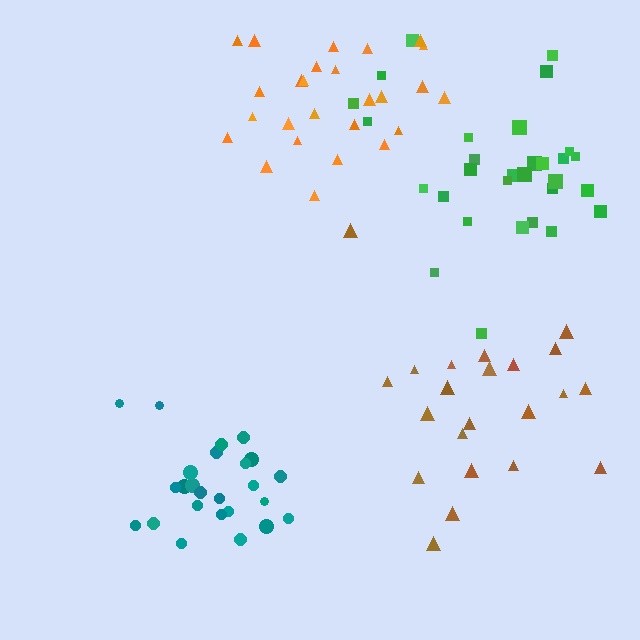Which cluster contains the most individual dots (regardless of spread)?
Green (30).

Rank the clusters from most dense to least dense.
teal, brown, green, orange.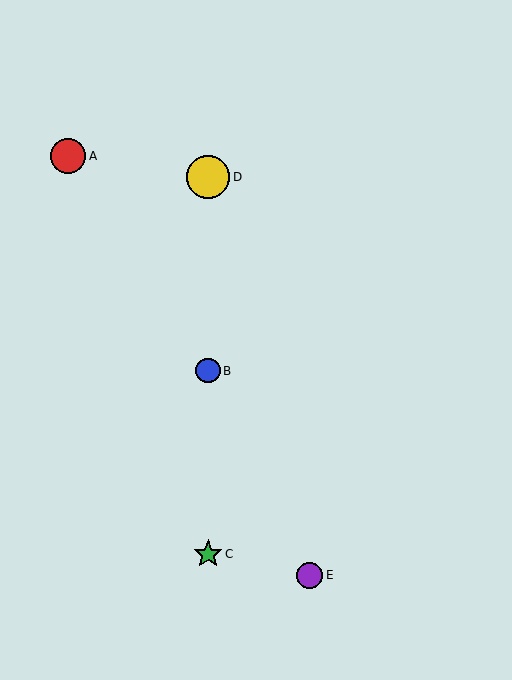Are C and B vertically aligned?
Yes, both are at x≈208.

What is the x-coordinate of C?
Object C is at x≈208.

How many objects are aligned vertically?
3 objects (B, C, D) are aligned vertically.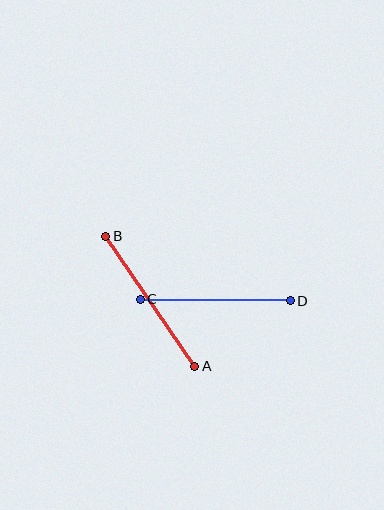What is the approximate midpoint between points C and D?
The midpoint is at approximately (215, 300) pixels.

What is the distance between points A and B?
The distance is approximately 157 pixels.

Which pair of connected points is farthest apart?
Points A and B are farthest apart.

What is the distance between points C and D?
The distance is approximately 150 pixels.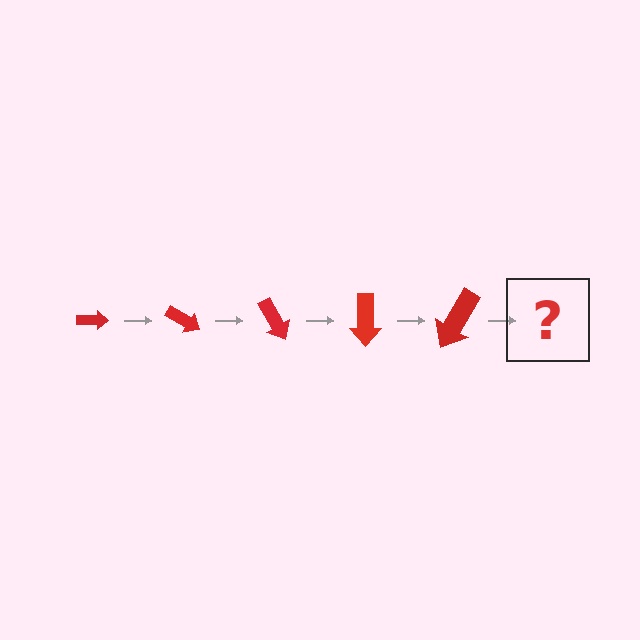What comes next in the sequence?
The next element should be an arrow, larger than the previous one and rotated 150 degrees from the start.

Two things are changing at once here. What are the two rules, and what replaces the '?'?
The two rules are that the arrow grows larger each step and it rotates 30 degrees each step. The '?' should be an arrow, larger than the previous one and rotated 150 degrees from the start.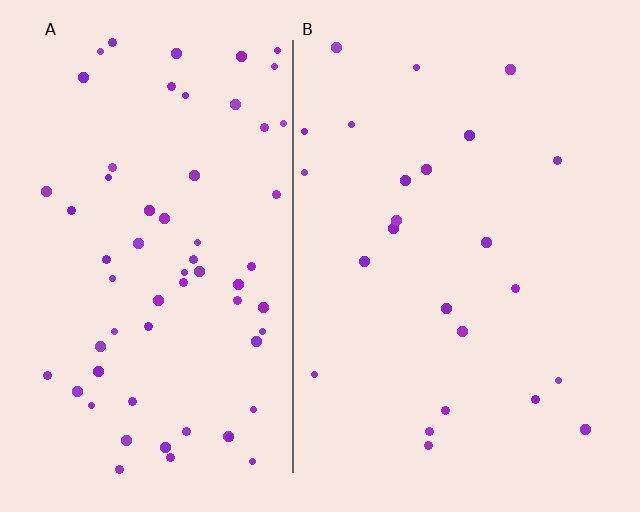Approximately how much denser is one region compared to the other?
Approximately 2.7× — region A over region B.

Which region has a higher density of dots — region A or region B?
A (the left).